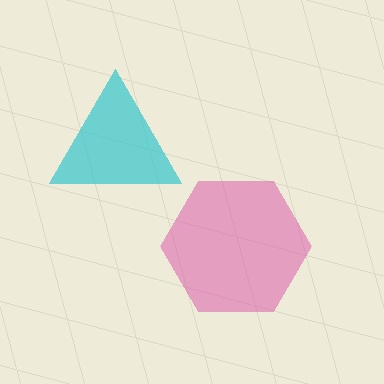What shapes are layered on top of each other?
The layered shapes are: a pink hexagon, a cyan triangle.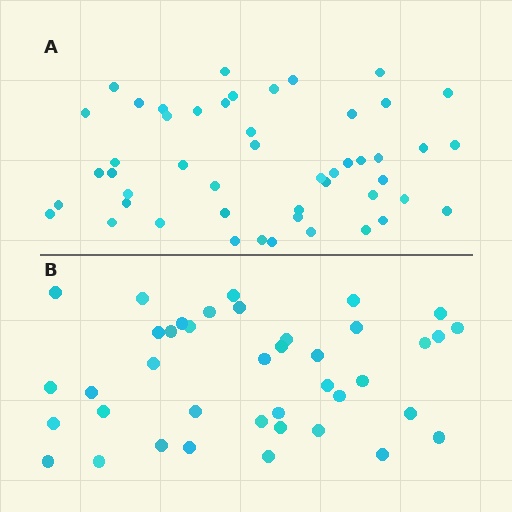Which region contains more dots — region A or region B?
Region A (the top region) has more dots.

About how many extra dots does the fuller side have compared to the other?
Region A has roughly 8 or so more dots than region B.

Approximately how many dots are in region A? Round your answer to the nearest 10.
About 50 dots. (The exact count is 49, which rounds to 50.)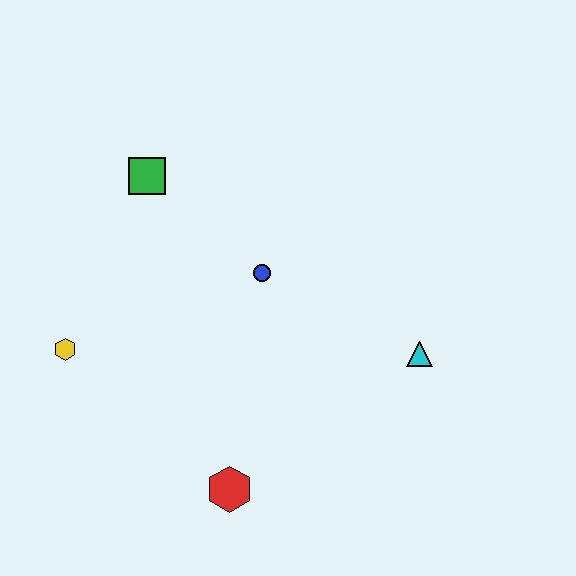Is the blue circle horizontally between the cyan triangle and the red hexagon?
Yes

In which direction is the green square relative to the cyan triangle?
The green square is to the left of the cyan triangle.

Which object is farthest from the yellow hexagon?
The cyan triangle is farthest from the yellow hexagon.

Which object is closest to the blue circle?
The green square is closest to the blue circle.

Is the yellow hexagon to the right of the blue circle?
No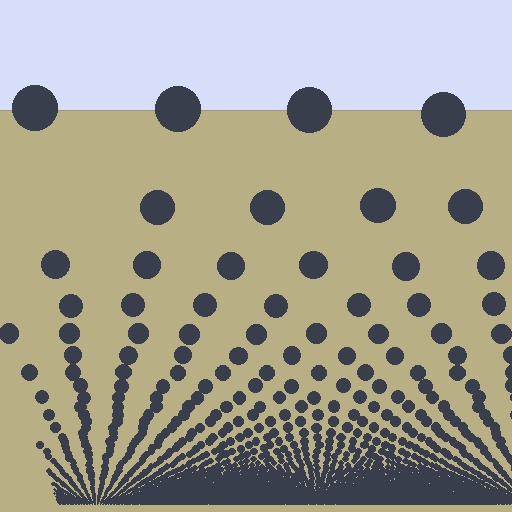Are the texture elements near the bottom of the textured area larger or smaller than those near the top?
Smaller. The gradient is inverted — elements near the bottom are smaller and denser.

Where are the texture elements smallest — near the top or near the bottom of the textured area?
Near the bottom.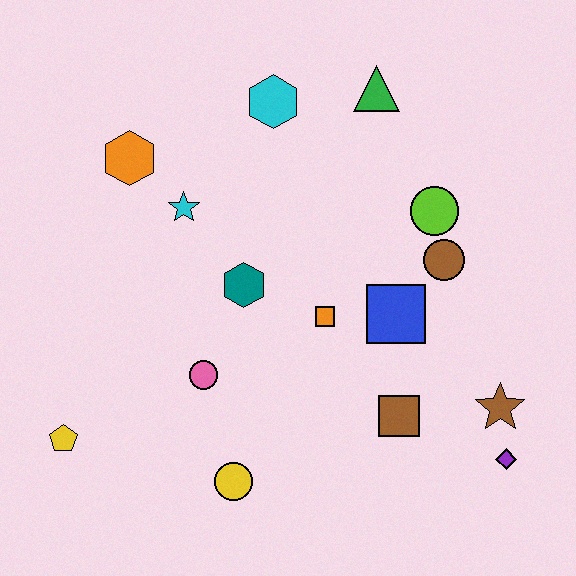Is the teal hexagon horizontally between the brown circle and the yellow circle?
Yes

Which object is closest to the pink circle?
The teal hexagon is closest to the pink circle.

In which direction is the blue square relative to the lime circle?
The blue square is below the lime circle.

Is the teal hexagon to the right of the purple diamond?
No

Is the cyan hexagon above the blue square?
Yes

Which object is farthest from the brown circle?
The yellow pentagon is farthest from the brown circle.